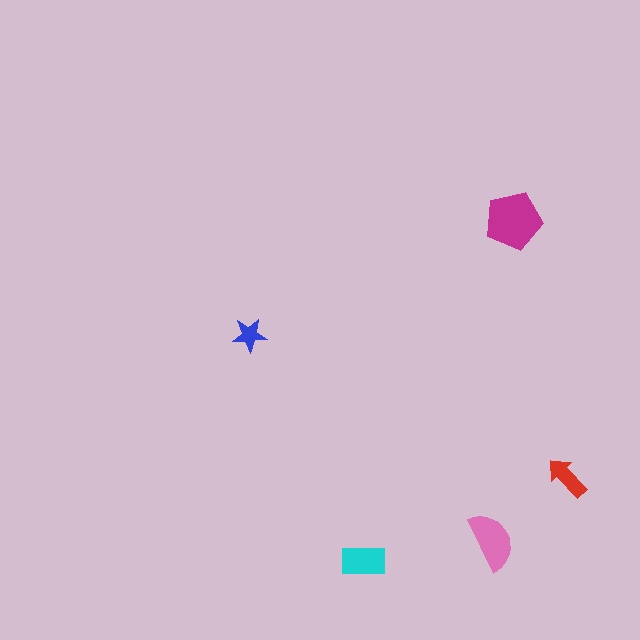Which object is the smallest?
The blue star.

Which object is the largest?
The magenta pentagon.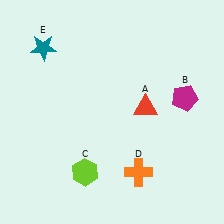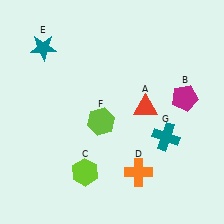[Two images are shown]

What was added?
A lime hexagon (F), a teal cross (G) were added in Image 2.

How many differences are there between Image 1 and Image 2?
There are 2 differences between the two images.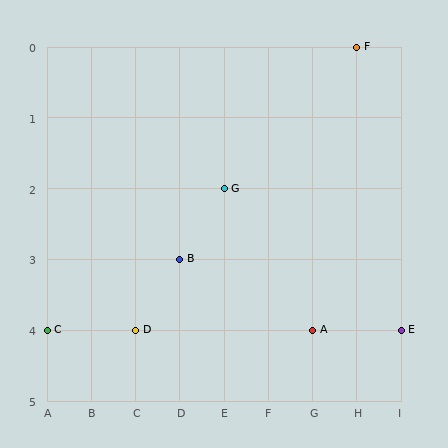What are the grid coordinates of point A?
Point A is at grid coordinates (G, 4).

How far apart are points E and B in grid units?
Points E and B are 5 columns and 1 row apart (about 5.1 grid units diagonally).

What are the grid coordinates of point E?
Point E is at grid coordinates (I, 4).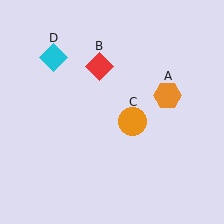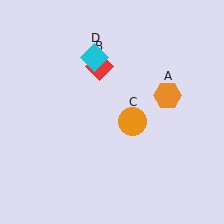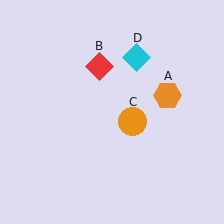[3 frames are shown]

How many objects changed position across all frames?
1 object changed position: cyan diamond (object D).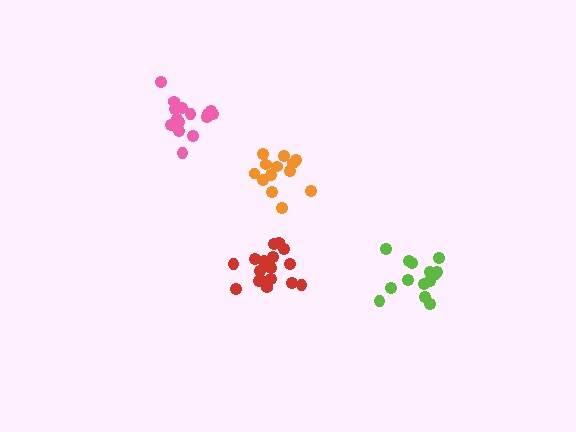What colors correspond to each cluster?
The clusters are colored: orange, lime, pink, red.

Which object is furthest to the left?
The pink cluster is leftmost.